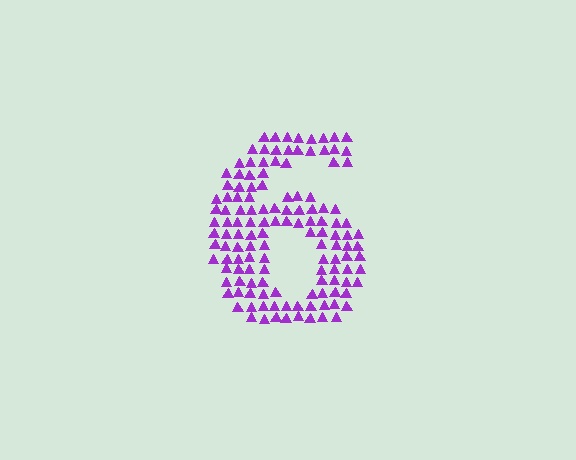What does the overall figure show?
The overall figure shows the digit 6.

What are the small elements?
The small elements are triangles.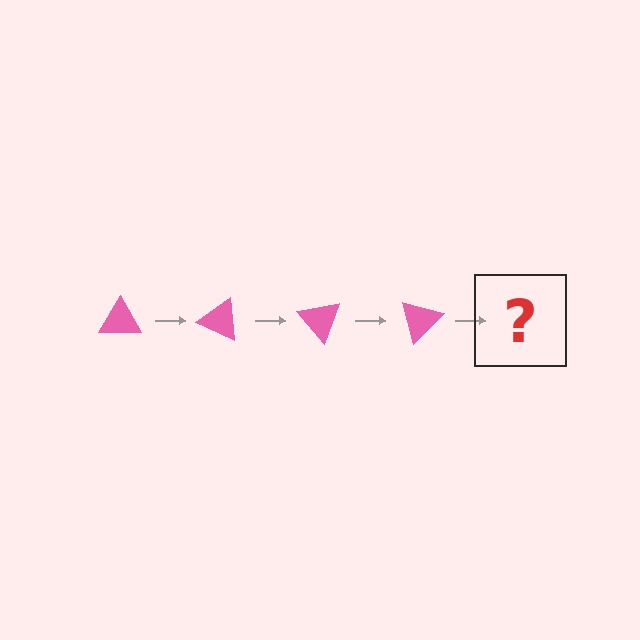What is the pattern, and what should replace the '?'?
The pattern is that the triangle rotates 25 degrees each step. The '?' should be a pink triangle rotated 100 degrees.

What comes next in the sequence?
The next element should be a pink triangle rotated 100 degrees.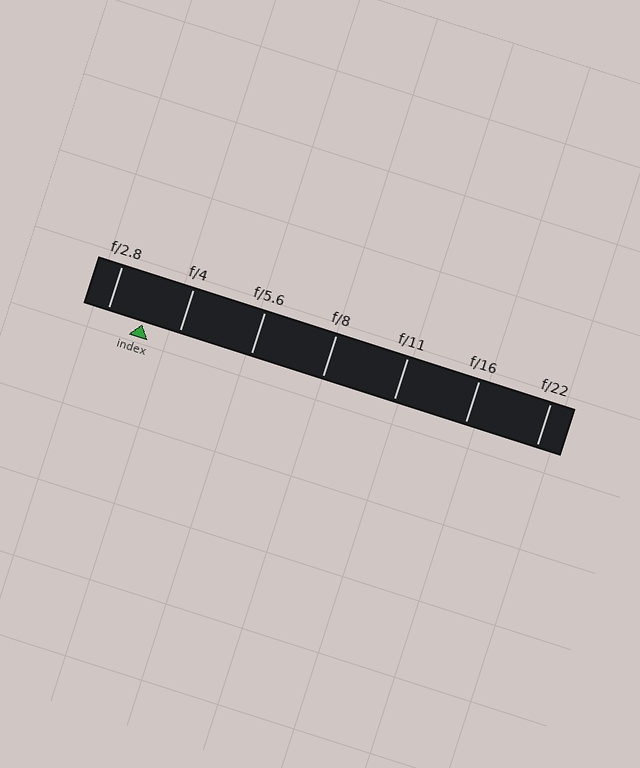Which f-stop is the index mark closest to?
The index mark is closest to f/2.8.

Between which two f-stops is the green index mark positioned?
The index mark is between f/2.8 and f/4.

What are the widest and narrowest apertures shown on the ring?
The widest aperture shown is f/2.8 and the narrowest is f/22.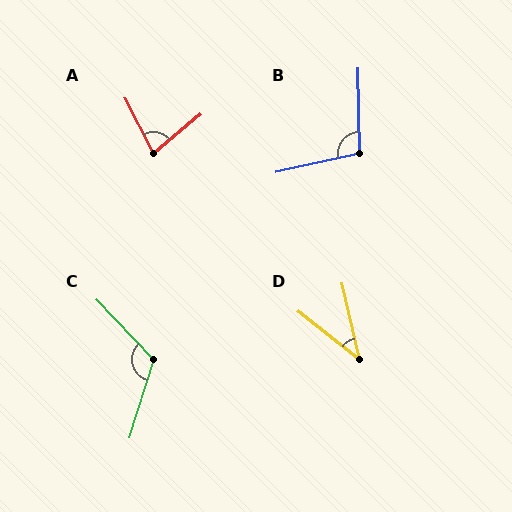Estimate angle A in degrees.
Approximately 77 degrees.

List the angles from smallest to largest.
D (39°), A (77°), B (101°), C (119°).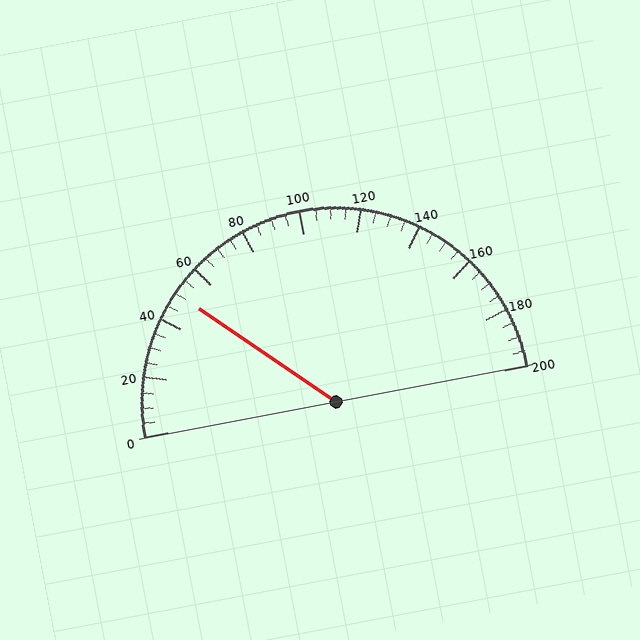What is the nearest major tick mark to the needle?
The nearest major tick mark is 40.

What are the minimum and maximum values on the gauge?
The gauge ranges from 0 to 200.